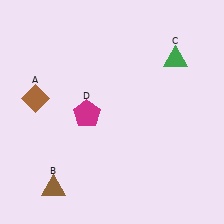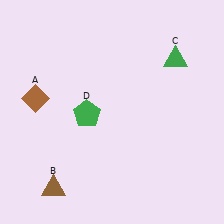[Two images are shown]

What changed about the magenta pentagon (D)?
In Image 1, D is magenta. In Image 2, it changed to green.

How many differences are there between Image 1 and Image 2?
There is 1 difference between the two images.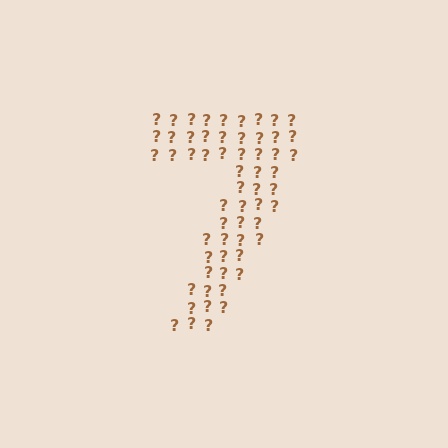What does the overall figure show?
The overall figure shows the digit 7.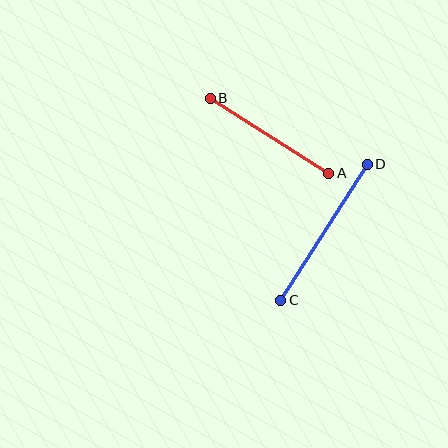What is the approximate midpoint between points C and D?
The midpoint is at approximately (324, 232) pixels.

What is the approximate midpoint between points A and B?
The midpoint is at approximately (269, 136) pixels.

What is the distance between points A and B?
The distance is approximately 140 pixels.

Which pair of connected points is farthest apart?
Points C and D are farthest apart.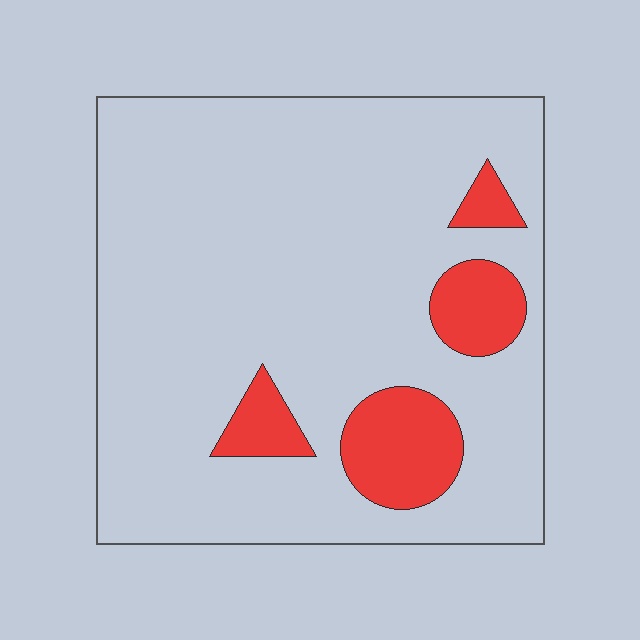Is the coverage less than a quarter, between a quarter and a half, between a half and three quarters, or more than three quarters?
Less than a quarter.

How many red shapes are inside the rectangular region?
4.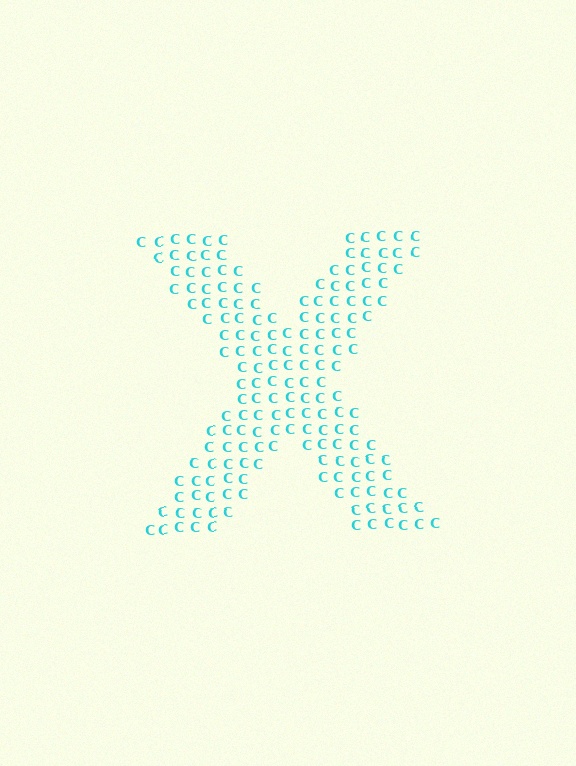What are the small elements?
The small elements are letter C's.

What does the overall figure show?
The overall figure shows the letter X.